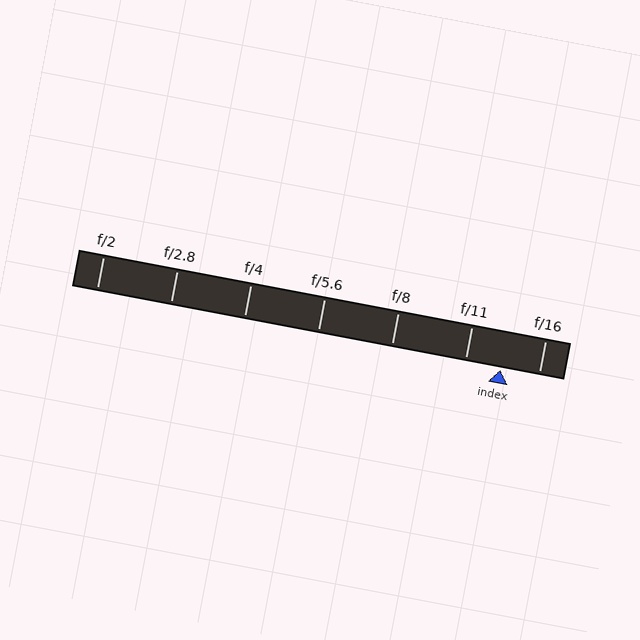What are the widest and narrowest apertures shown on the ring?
The widest aperture shown is f/2 and the narrowest is f/16.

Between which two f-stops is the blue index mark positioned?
The index mark is between f/11 and f/16.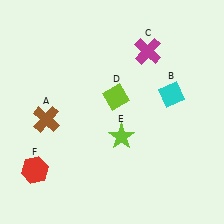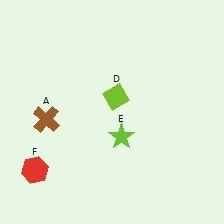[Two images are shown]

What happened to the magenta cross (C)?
The magenta cross (C) was removed in Image 2. It was in the top-right area of Image 1.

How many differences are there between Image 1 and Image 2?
There are 2 differences between the two images.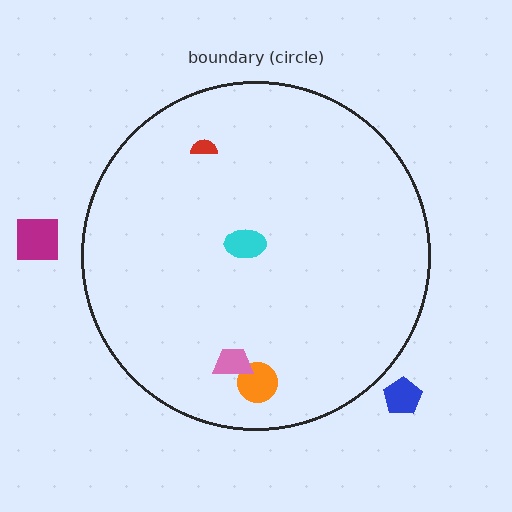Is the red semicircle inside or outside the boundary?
Inside.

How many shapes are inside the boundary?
4 inside, 2 outside.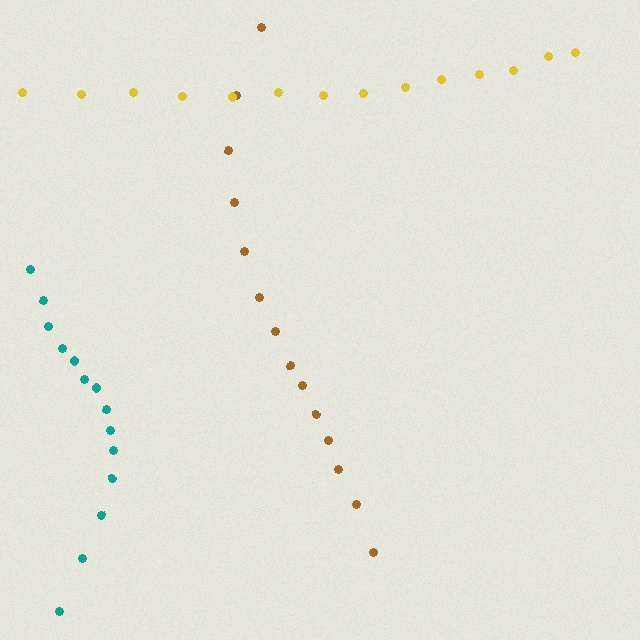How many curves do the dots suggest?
There are 3 distinct paths.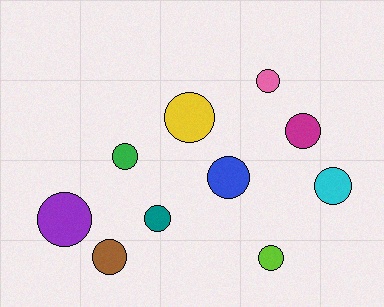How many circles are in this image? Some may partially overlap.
There are 10 circles.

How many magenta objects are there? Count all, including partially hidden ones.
There is 1 magenta object.